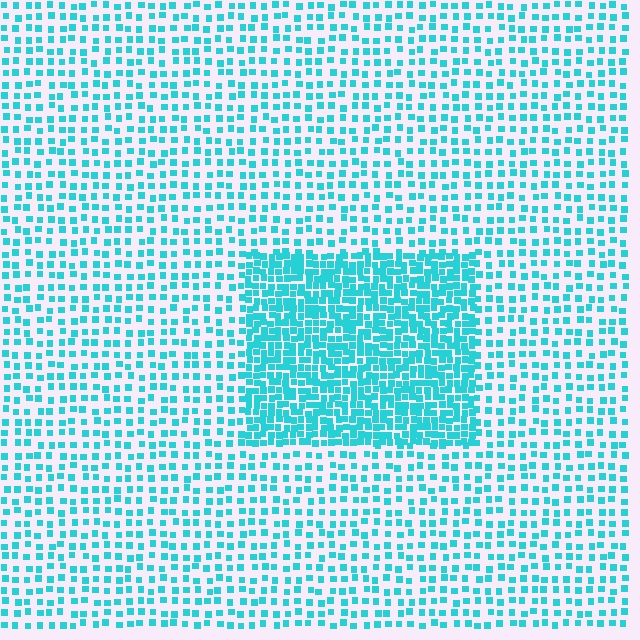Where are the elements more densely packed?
The elements are more densely packed inside the rectangle boundary.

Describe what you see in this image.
The image contains small cyan elements arranged at two different densities. A rectangle-shaped region is visible where the elements are more densely packed than the surrounding area.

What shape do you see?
I see a rectangle.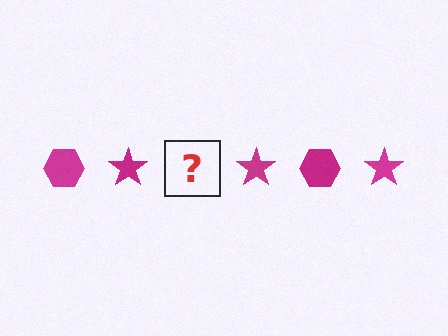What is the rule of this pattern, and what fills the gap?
The rule is that the pattern cycles through hexagon, star shapes in magenta. The gap should be filled with a magenta hexagon.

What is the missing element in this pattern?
The missing element is a magenta hexagon.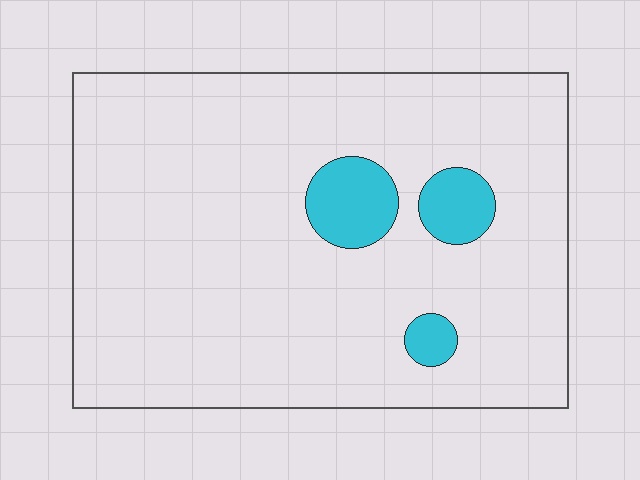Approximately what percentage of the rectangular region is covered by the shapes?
Approximately 10%.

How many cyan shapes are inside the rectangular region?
3.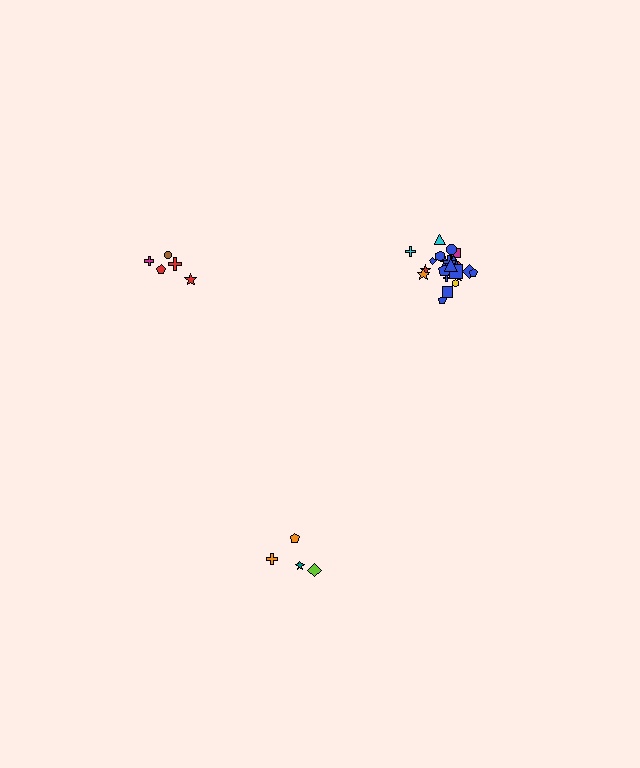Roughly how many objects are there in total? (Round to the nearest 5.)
Roughly 35 objects in total.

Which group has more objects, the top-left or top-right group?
The top-right group.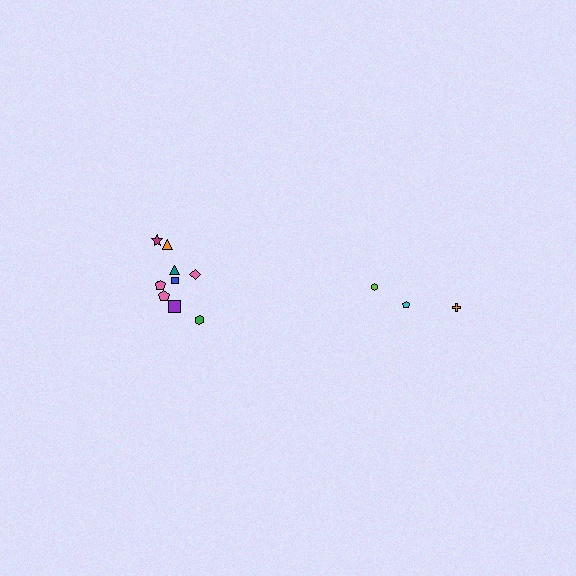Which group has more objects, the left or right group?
The left group.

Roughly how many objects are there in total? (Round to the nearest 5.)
Roughly 15 objects in total.